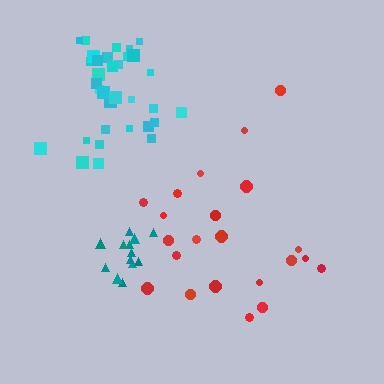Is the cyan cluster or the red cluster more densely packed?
Cyan.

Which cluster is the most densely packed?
Cyan.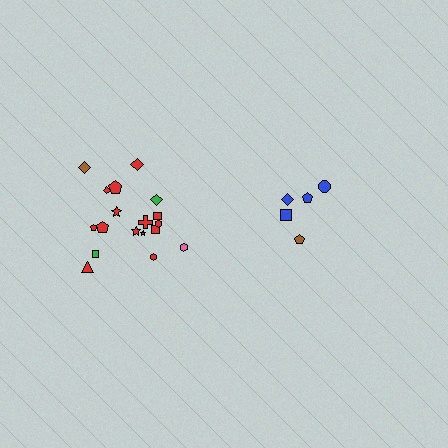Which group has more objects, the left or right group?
The left group.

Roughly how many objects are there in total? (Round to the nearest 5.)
Roughly 25 objects in total.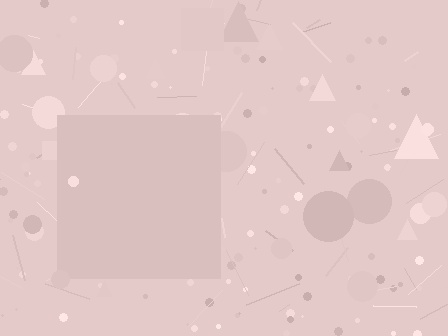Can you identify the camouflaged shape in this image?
The camouflaged shape is a square.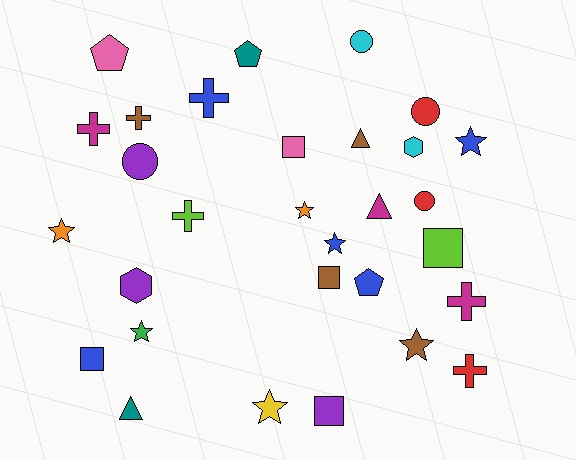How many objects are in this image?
There are 30 objects.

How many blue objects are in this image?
There are 5 blue objects.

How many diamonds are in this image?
There are no diamonds.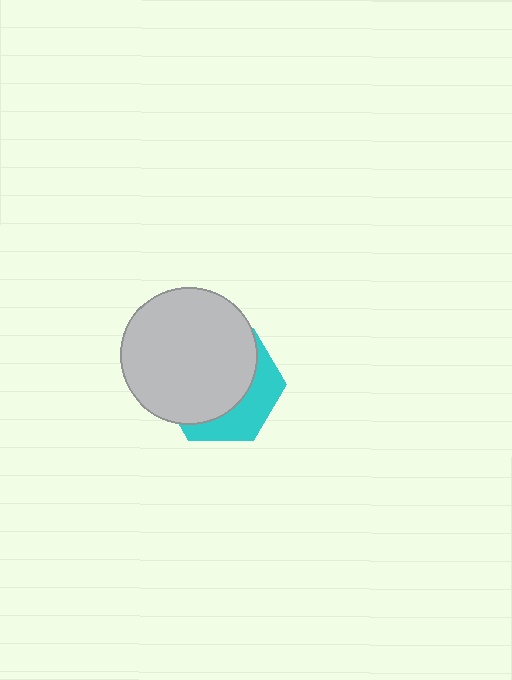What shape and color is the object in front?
The object in front is a light gray circle.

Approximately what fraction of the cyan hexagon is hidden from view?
Roughly 67% of the cyan hexagon is hidden behind the light gray circle.